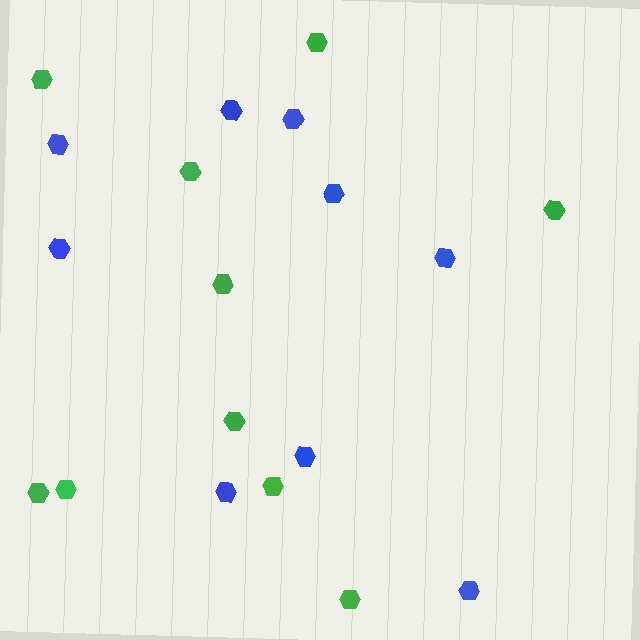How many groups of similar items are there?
There are 2 groups: one group of blue hexagons (9) and one group of green hexagons (10).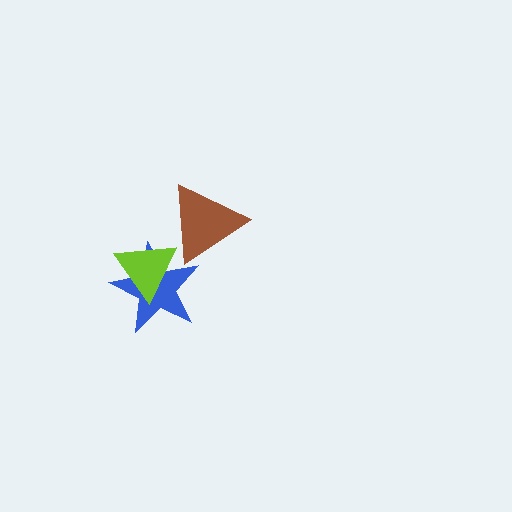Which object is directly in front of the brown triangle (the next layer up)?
The blue star is directly in front of the brown triangle.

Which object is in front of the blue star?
The lime triangle is in front of the blue star.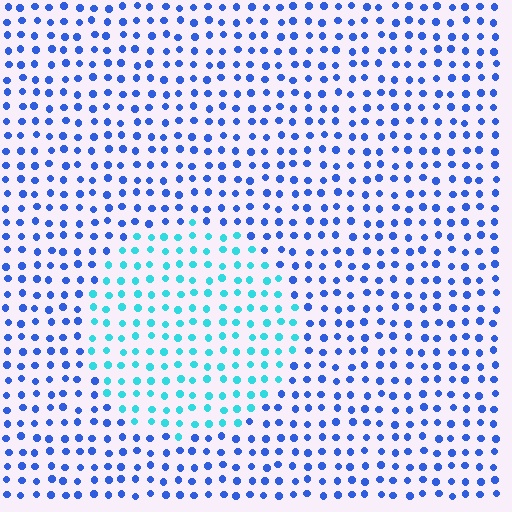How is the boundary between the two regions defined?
The boundary is defined purely by a slight shift in hue (about 43 degrees). Spacing, size, and orientation are identical on both sides.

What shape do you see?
I see a circle.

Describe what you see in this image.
The image is filled with small blue elements in a uniform arrangement. A circle-shaped region is visible where the elements are tinted to a slightly different hue, forming a subtle color boundary.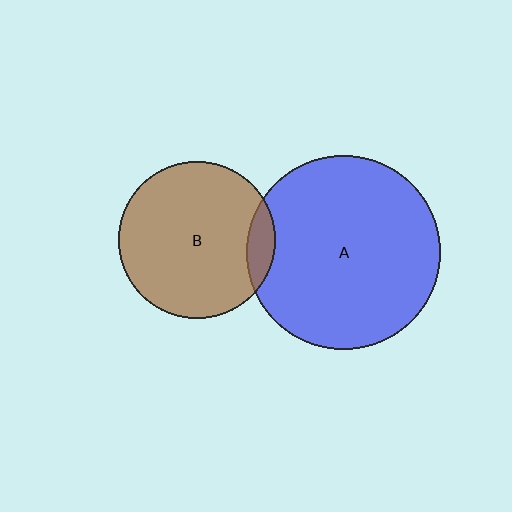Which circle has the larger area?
Circle A (blue).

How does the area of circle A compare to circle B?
Approximately 1.5 times.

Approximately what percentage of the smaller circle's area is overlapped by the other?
Approximately 10%.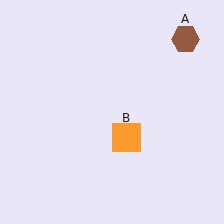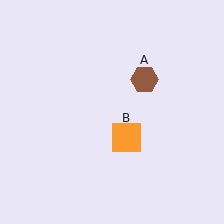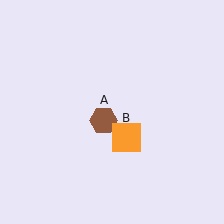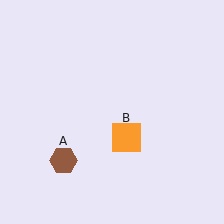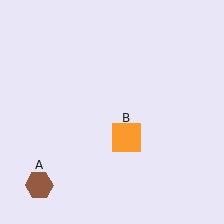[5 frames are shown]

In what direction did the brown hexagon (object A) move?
The brown hexagon (object A) moved down and to the left.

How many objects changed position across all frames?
1 object changed position: brown hexagon (object A).